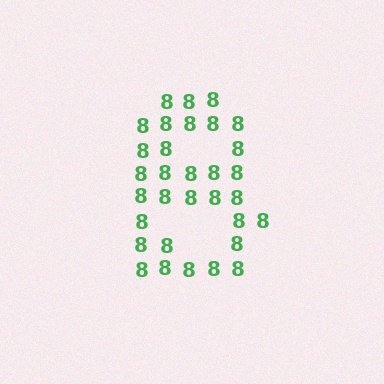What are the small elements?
The small elements are digit 8's.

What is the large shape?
The large shape is the digit 8.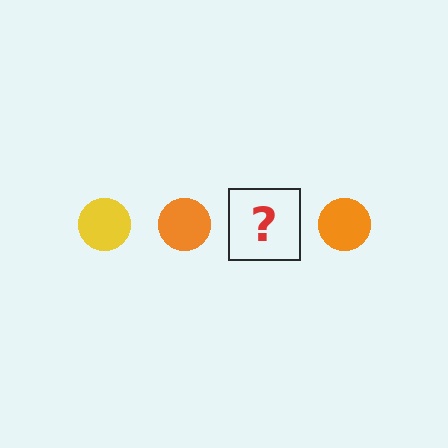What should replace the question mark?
The question mark should be replaced with a yellow circle.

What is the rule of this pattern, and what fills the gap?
The rule is that the pattern cycles through yellow, orange circles. The gap should be filled with a yellow circle.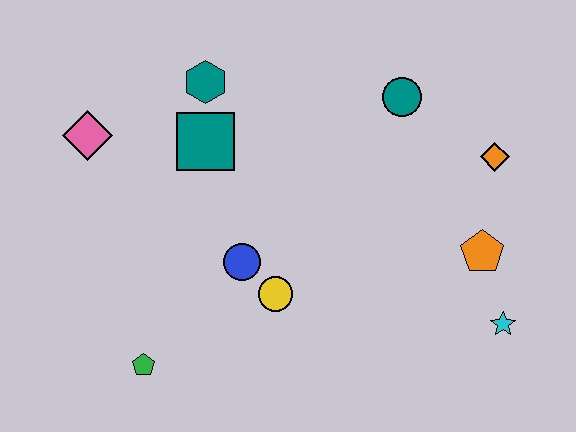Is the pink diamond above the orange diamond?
Yes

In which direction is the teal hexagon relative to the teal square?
The teal hexagon is above the teal square.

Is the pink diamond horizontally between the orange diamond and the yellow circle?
No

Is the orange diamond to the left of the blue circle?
No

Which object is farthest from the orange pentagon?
The pink diamond is farthest from the orange pentagon.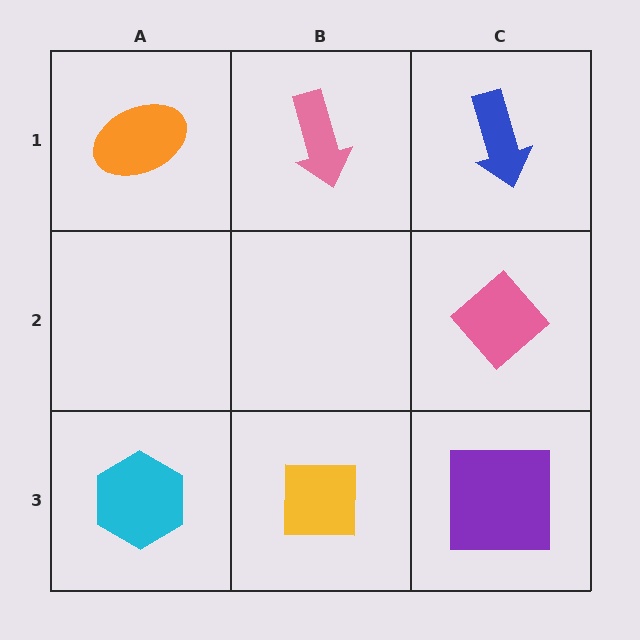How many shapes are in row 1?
3 shapes.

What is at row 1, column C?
A blue arrow.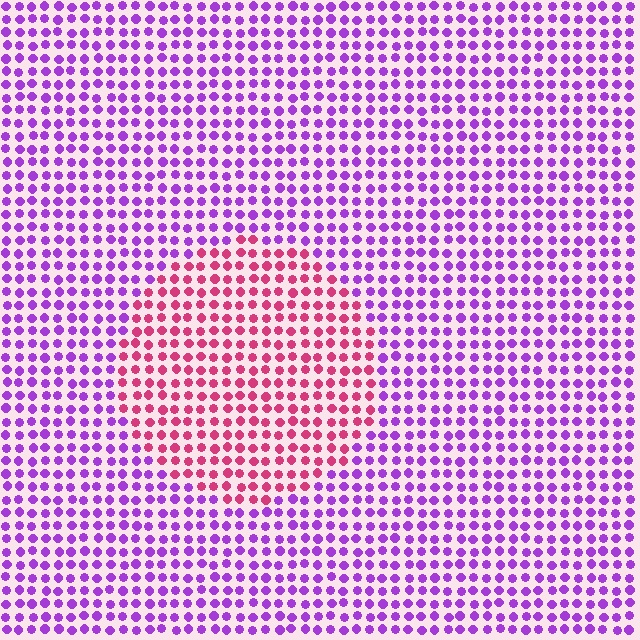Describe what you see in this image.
The image is filled with small purple elements in a uniform arrangement. A circle-shaped region is visible where the elements are tinted to a slightly different hue, forming a subtle color boundary.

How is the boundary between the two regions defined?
The boundary is defined purely by a slight shift in hue (about 53 degrees). Spacing, size, and orientation are identical on both sides.